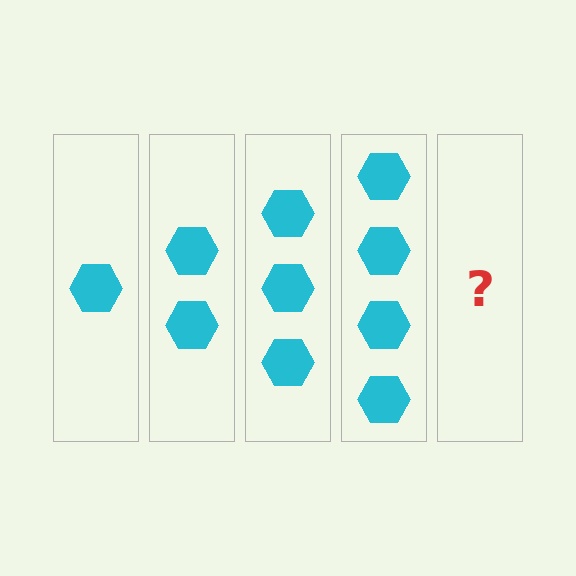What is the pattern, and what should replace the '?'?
The pattern is that each step adds one more hexagon. The '?' should be 5 hexagons.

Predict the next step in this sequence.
The next step is 5 hexagons.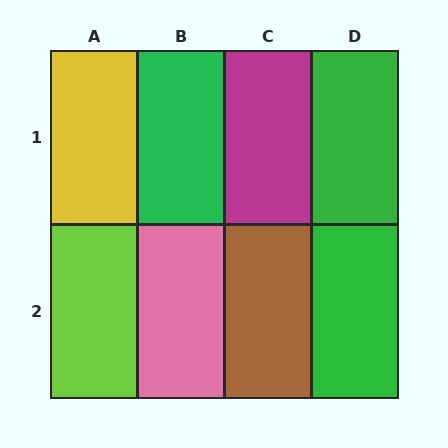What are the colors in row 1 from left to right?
Yellow, green, magenta, green.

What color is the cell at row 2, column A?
Lime.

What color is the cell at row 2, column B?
Pink.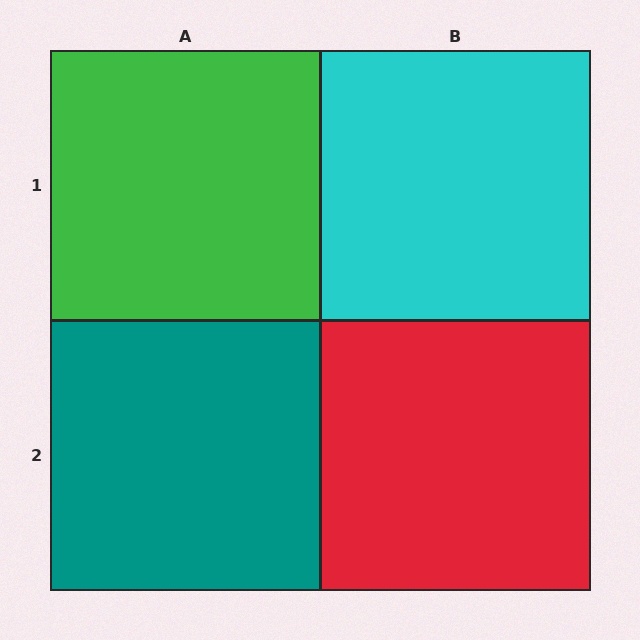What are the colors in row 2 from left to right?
Teal, red.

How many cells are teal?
1 cell is teal.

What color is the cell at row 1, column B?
Cyan.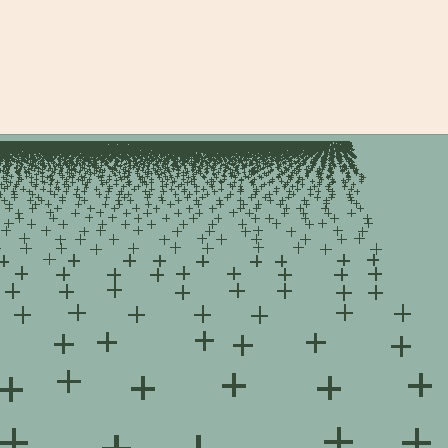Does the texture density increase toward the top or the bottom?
Density increases toward the top.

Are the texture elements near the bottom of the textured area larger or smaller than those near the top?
Larger. Near the bottom, elements are closer to the viewer and appear at a bigger on-screen size.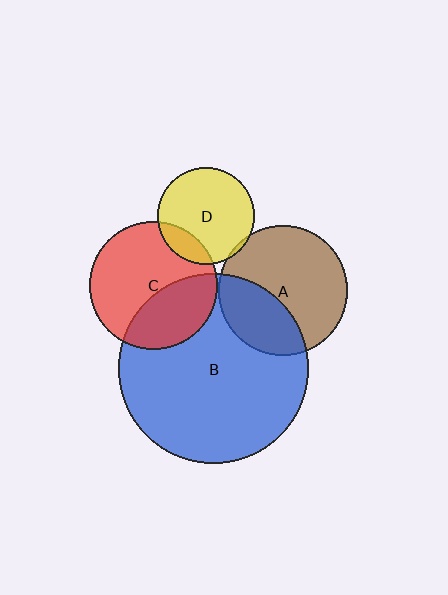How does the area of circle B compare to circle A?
Approximately 2.2 times.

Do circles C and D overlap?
Yes.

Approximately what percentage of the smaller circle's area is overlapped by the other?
Approximately 15%.